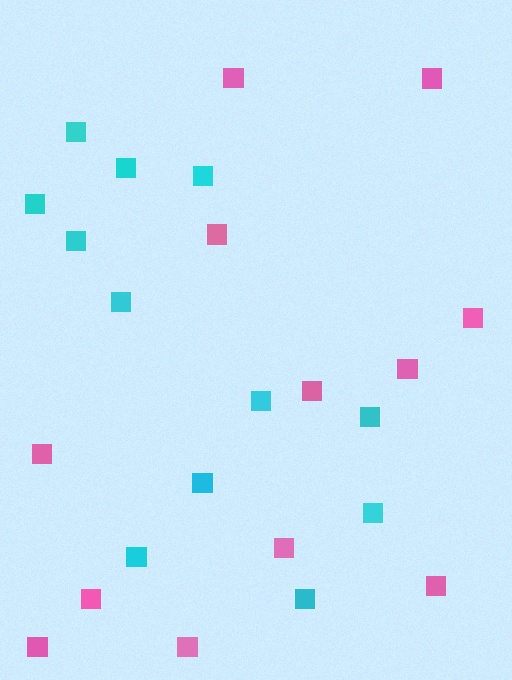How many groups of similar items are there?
There are 2 groups: one group of pink squares (12) and one group of cyan squares (12).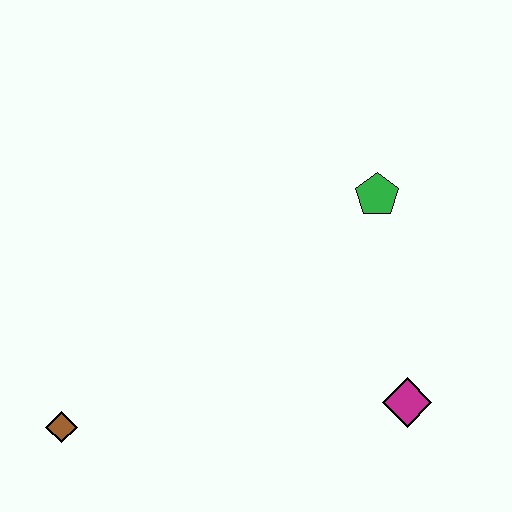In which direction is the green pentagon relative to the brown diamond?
The green pentagon is to the right of the brown diamond.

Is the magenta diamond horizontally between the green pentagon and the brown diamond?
No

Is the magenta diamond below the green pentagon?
Yes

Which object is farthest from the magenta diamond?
The brown diamond is farthest from the magenta diamond.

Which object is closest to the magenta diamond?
The green pentagon is closest to the magenta diamond.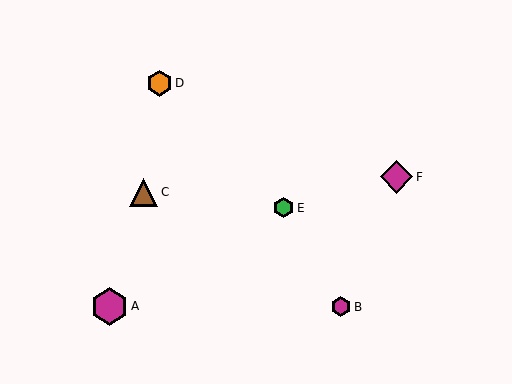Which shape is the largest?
The magenta hexagon (labeled A) is the largest.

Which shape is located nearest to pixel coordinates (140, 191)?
The brown triangle (labeled C) at (144, 192) is nearest to that location.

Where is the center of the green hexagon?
The center of the green hexagon is at (284, 208).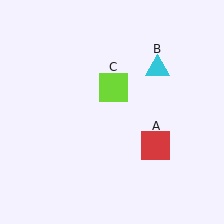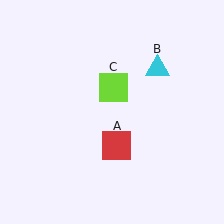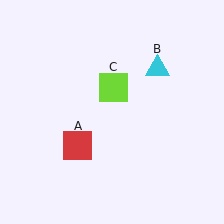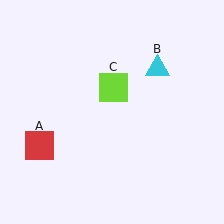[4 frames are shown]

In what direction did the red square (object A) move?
The red square (object A) moved left.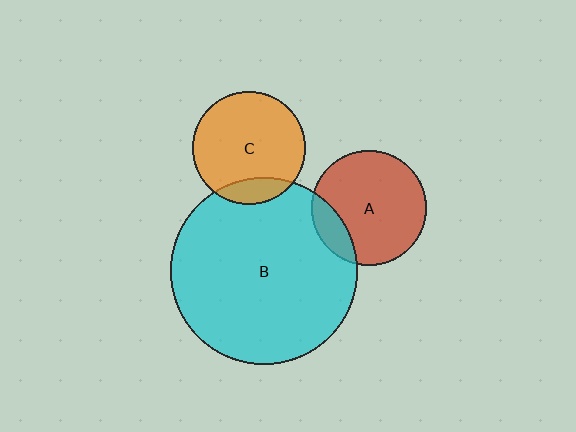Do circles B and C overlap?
Yes.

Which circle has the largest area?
Circle B (cyan).